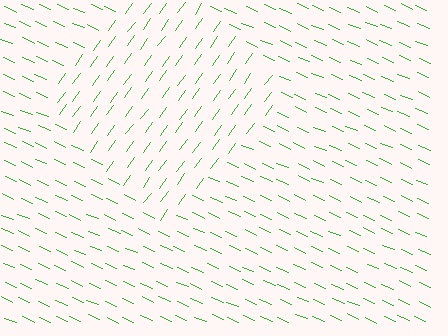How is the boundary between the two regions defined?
The boundary is defined purely by a change in line orientation (approximately 78 degrees difference). All lines are the same color and thickness.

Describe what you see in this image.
The image is filled with small green line segments. A diamond region in the image has lines oriented differently from the surrounding lines, creating a visible texture boundary.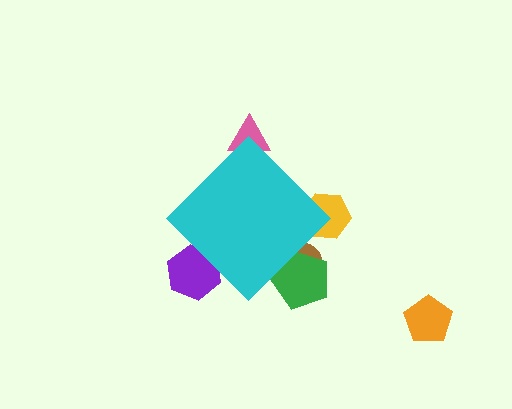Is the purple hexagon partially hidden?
Yes, the purple hexagon is partially hidden behind the cyan diamond.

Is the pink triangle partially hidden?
Yes, the pink triangle is partially hidden behind the cyan diamond.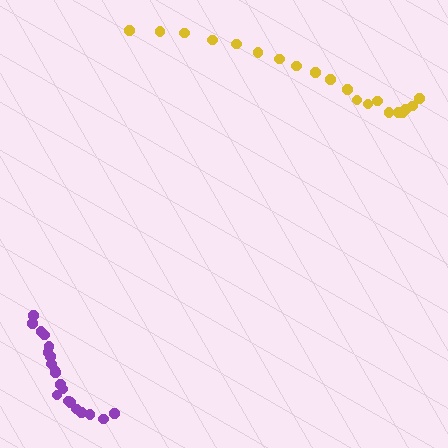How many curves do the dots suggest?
There are 2 distinct paths.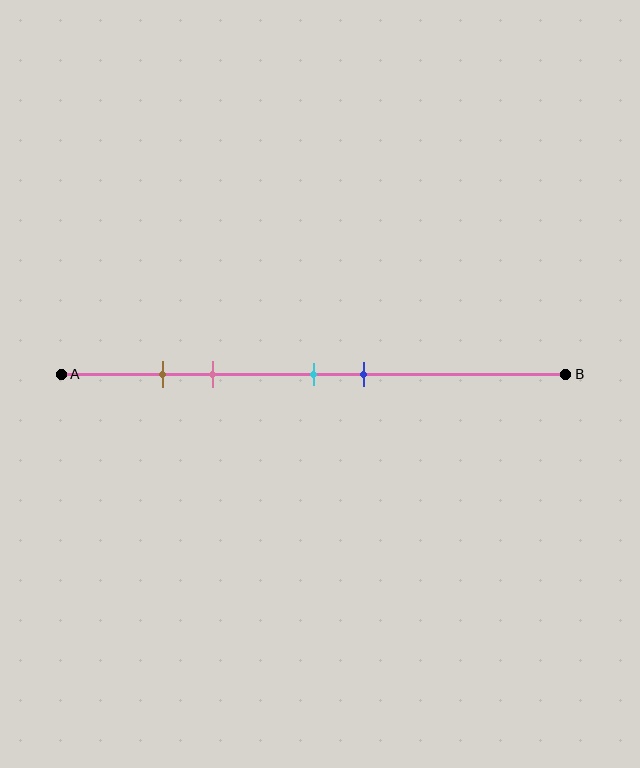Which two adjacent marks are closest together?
The brown and pink marks are the closest adjacent pair.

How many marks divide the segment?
There are 4 marks dividing the segment.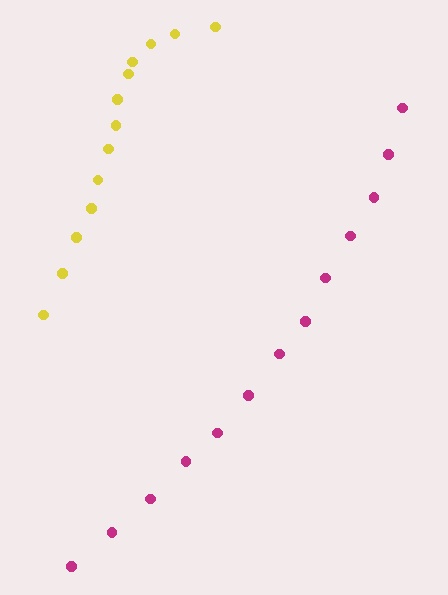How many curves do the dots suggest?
There are 2 distinct paths.